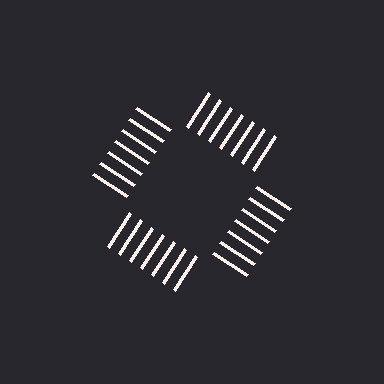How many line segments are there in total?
28 — 7 along each of the 4 edges.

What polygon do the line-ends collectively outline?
An illusory square — the line segments terminate on its edges but no continuous stroke is drawn.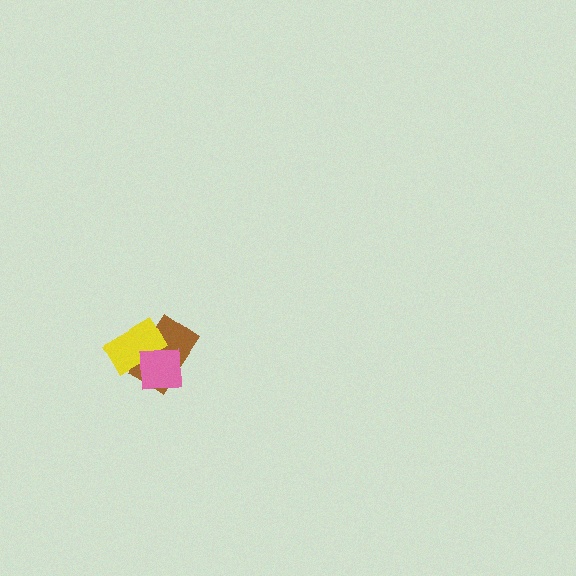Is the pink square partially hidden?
No, no other shape covers it.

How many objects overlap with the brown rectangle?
2 objects overlap with the brown rectangle.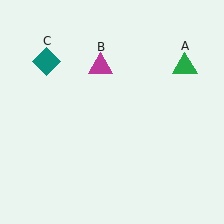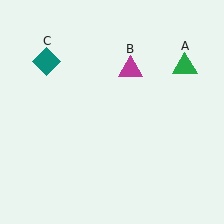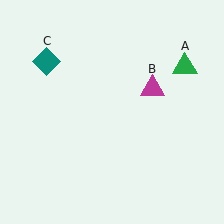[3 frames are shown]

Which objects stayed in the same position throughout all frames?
Green triangle (object A) and teal diamond (object C) remained stationary.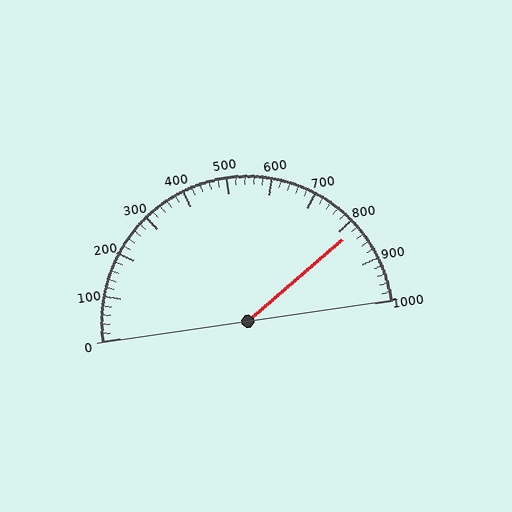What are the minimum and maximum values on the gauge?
The gauge ranges from 0 to 1000.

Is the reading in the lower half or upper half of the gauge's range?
The reading is in the upper half of the range (0 to 1000).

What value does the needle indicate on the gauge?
The needle indicates approximately 820.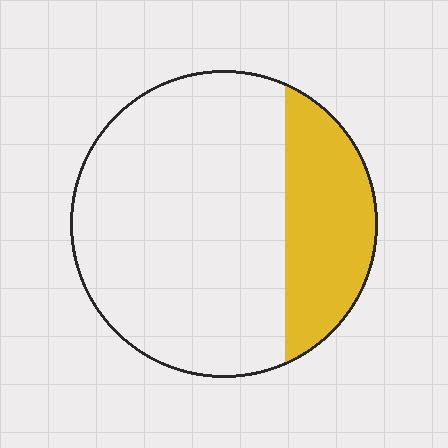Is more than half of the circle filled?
No.